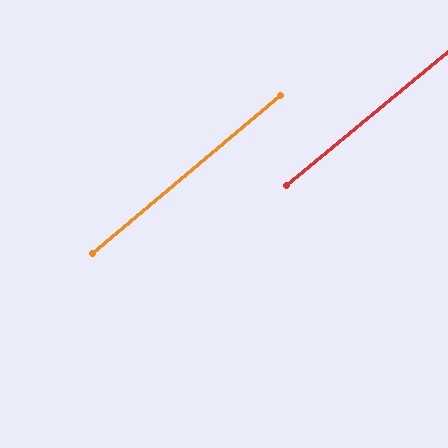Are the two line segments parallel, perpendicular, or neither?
Parallel — their directions differ by only 0.4°.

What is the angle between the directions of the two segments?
Approximately 0 degrees.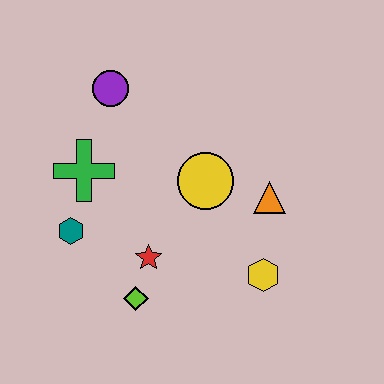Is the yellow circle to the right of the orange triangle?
No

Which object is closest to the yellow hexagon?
The orange triangle is closest to the yellow hexagon.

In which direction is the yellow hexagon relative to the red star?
The yellow hexagon is to the right of the red star.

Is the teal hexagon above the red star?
Yes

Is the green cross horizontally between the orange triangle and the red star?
No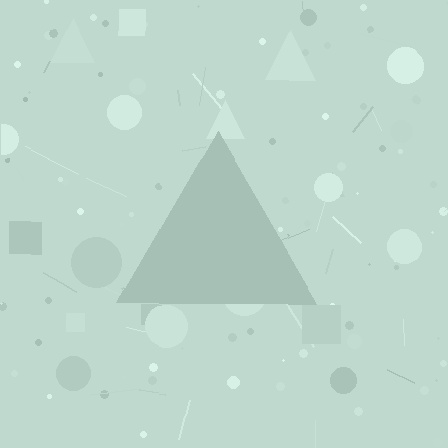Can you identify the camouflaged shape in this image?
The camouflaged shape is a triangle.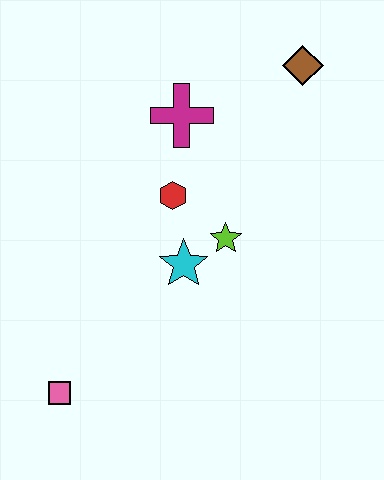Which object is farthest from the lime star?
The pink square is farthest from the lime star.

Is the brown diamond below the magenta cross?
No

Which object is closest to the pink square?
The cyan star is closest to the pink square.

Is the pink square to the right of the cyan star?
No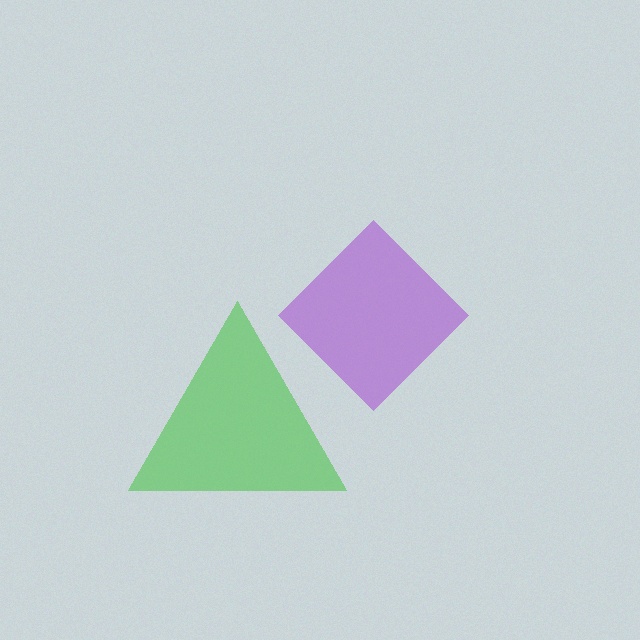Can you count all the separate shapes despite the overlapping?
Yes, there are 2 separate shapes.